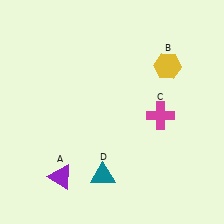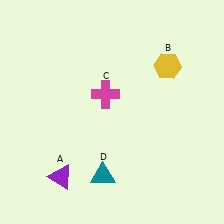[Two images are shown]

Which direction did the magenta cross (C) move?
The magenta cross (C) moved left.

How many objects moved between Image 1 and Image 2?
1 object moved between the two images.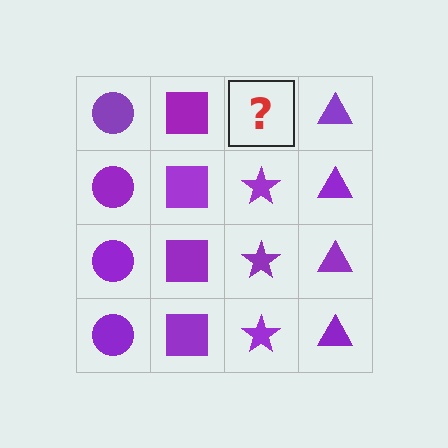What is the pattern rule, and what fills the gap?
The rule is that each column has a consistent shape. The gap should be filled with a purple star.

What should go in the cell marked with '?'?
The missing cell should contain a purple star.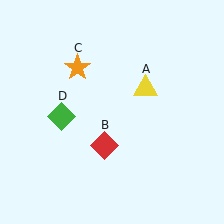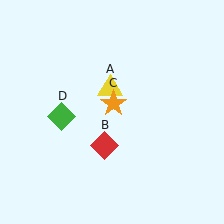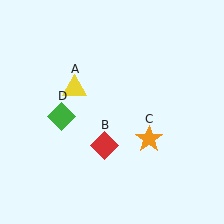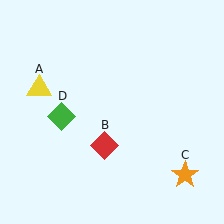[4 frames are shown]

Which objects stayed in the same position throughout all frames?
Red diamond (object B) and green diamond (object D) remained stationary.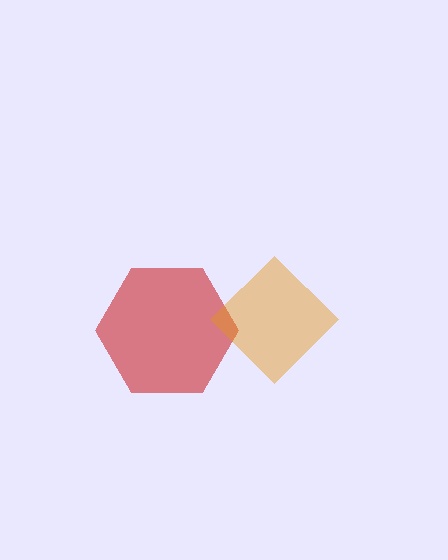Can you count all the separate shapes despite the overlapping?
Yes, there are 2 separate shapes.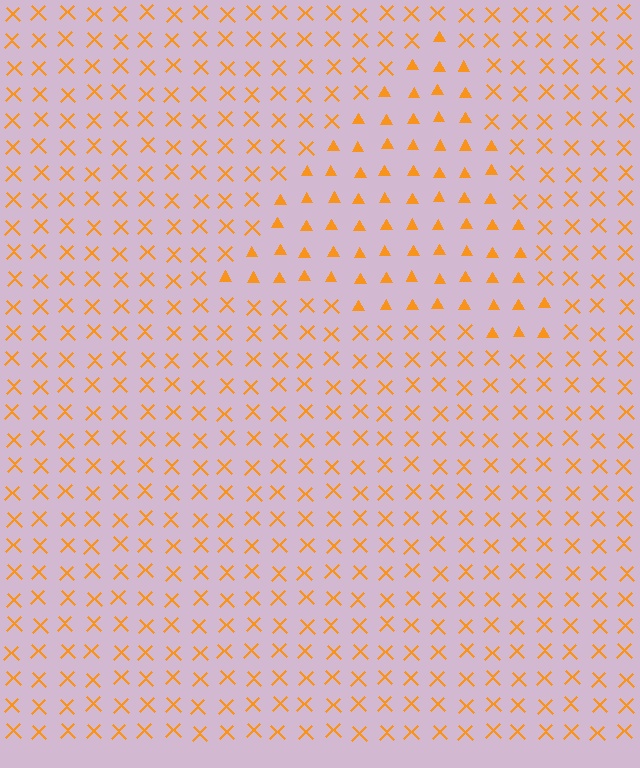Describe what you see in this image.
The image is filled with small orange elements arranged in a uniform grid. A triangle-shaped region contains triangles, while the surrounding area contains X marks. The boundary is defined purely by the change in element shape.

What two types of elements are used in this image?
The image uses triangles inside the triangle region and X marks outside it.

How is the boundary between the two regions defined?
The boundary is defined by a change in element shape: triangles inside vs. X marks outside. All elements share the same color and spacing.